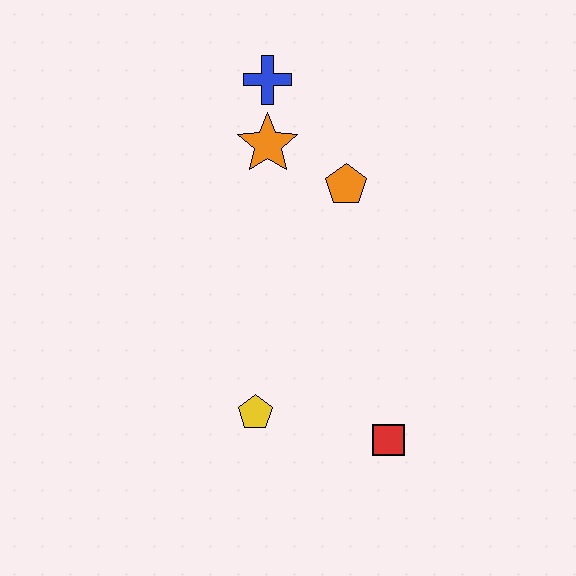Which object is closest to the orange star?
The blue cross is closest to the orange star.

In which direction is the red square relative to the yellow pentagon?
The red square is to the right of the yellow pentagon.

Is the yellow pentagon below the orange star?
Yes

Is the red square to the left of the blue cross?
No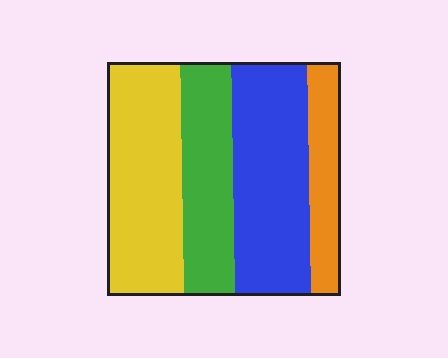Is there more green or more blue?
Blue.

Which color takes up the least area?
Orange, at roughly 15%.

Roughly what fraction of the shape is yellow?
Yellow covers 32% of the shape.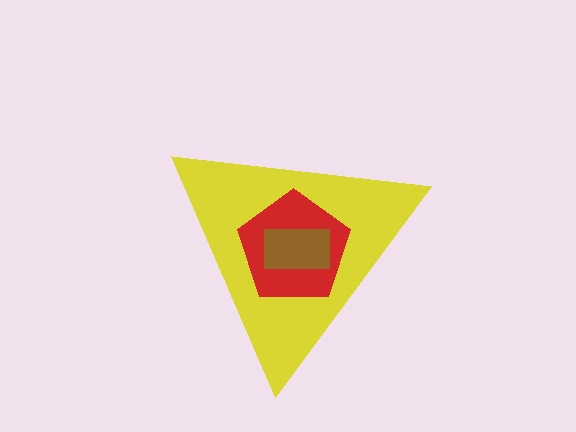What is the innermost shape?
The brown rectangle.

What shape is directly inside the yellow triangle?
The red pentagon.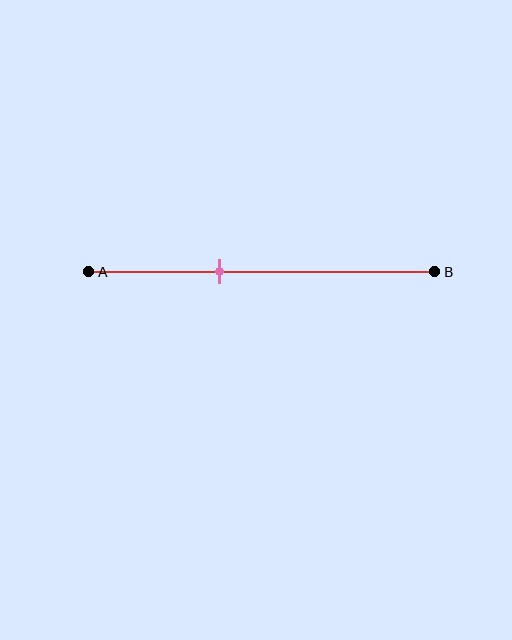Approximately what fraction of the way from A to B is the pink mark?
The pink mark is approximately 40% of the way from A to B.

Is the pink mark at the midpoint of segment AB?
No, the mark is at about 40% from A, not at the 50% midpoint.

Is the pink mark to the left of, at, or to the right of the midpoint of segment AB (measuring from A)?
The pink mark is to the left of the midpoint of segment AB.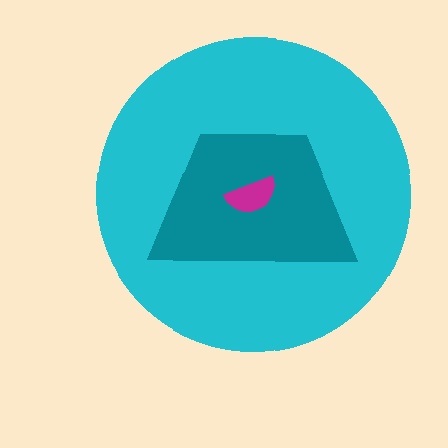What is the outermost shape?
The cyan circle.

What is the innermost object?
The magenta semicircle.